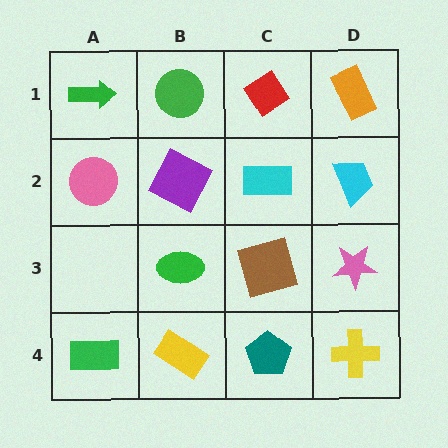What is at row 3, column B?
A green ellipse.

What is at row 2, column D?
A cyan trapezoid.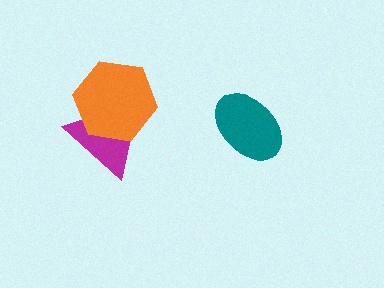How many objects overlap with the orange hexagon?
1 object overlaps with the orange hexagon.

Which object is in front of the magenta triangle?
The orange hexagon is in front of the magenta triangle.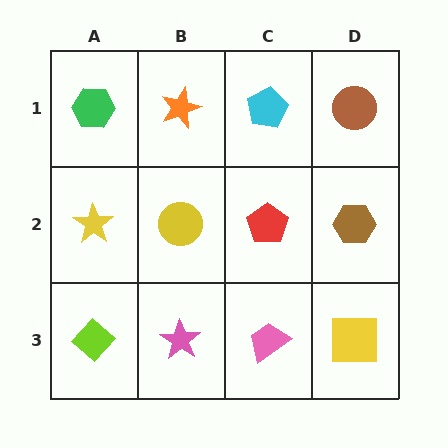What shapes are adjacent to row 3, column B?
A yellow circle (row 2, column B), a lime diamond (row 3, column A), a pink trapezoid (row 3, column C).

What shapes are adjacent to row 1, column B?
A yellow circle (row 2, column B), a green hexagon (row 1, column A), a cyan pentagon (row 1, column C).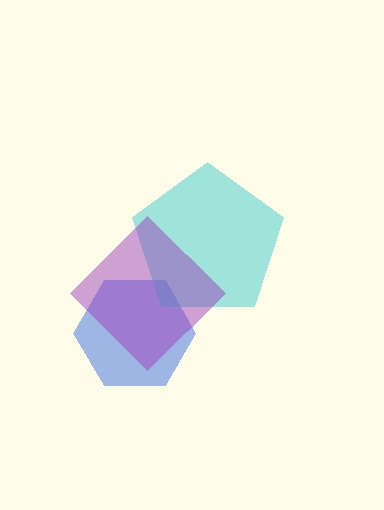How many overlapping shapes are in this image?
There are 3 overlapping shapes in the image.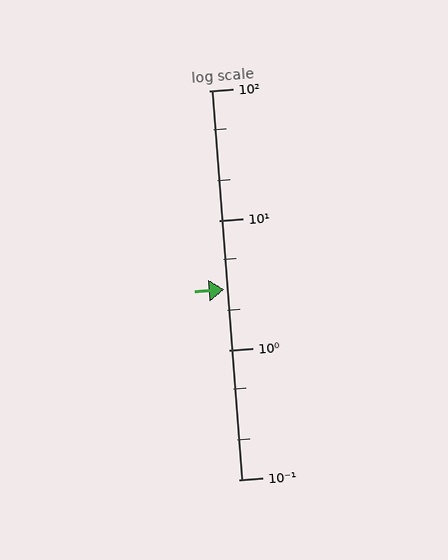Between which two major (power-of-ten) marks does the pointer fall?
The pointer is between 1 and 10.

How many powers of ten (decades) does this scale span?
The scale spans 3 decades, from 0.1 to 100.